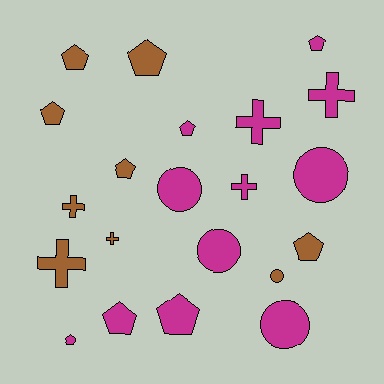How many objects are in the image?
There are 21 objects.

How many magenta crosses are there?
There are 3 magenta crosses.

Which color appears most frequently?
Magenta, with 12 objects.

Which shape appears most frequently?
Pentagon, with 10 objects.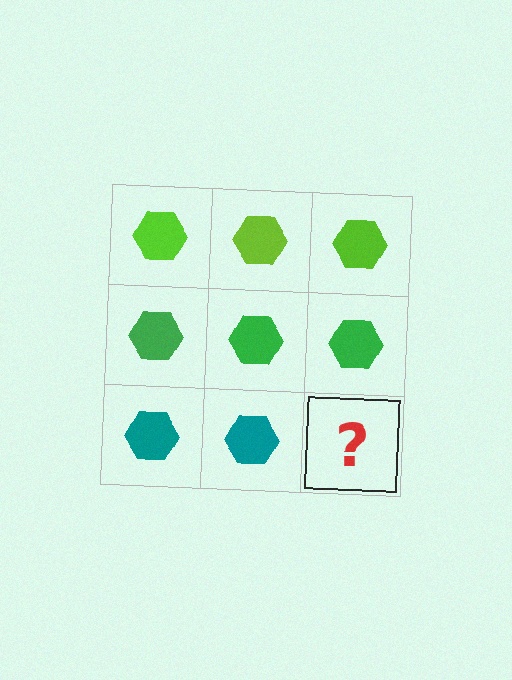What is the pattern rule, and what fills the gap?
The rule is that each row has a consistent color. The gap should be filled with a teal hexagon.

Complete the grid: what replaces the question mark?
The question mark should be replaced with a teal hexagon.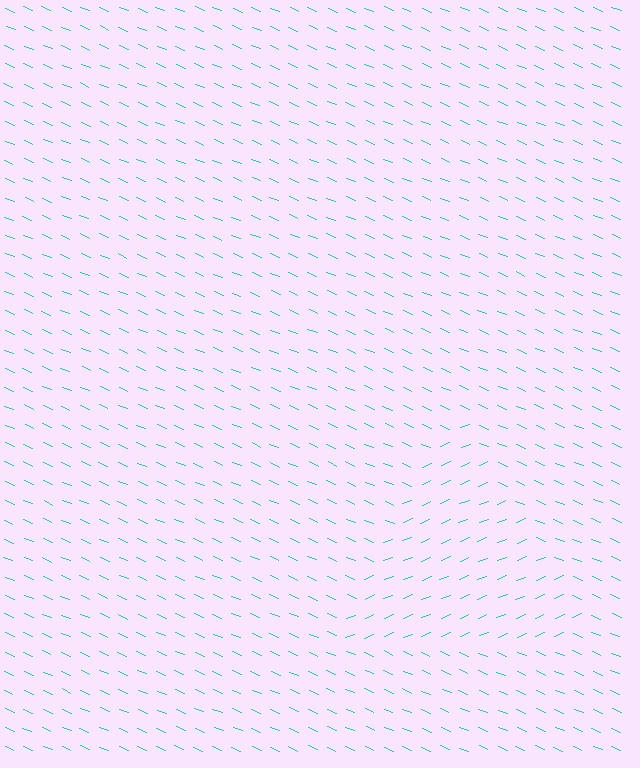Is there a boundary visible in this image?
Yes, there is a texture boundary formed by a change in line orientation.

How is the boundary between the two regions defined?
The boundary is defined purely by a change in line orientation (approximately 45 degrees difference). All lines are the same color and thickness.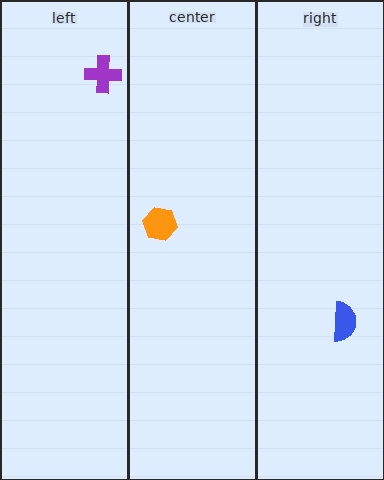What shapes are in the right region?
The blue semicircle.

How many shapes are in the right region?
1.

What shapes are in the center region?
The orange hexagon.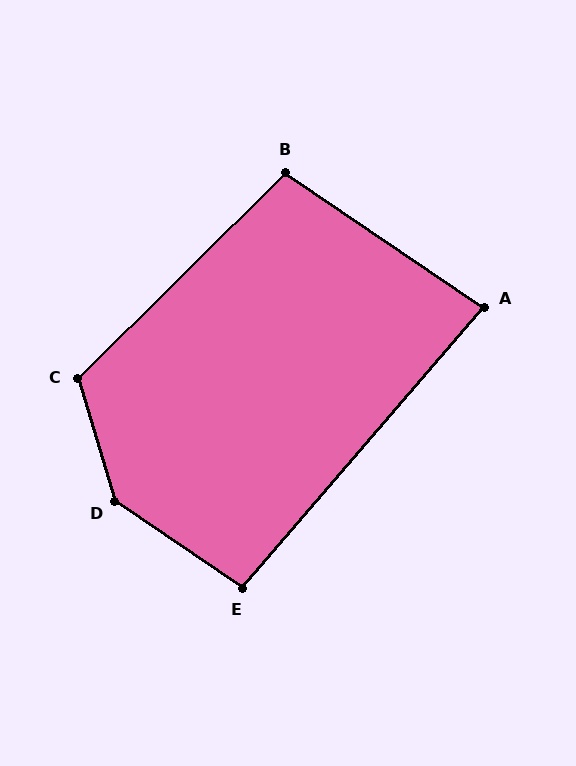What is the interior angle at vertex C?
Approximately 118 degrees (obtuse).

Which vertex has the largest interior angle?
D, at approximately 141 degrees.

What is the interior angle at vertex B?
Approximately 101 degrees (obtuse).